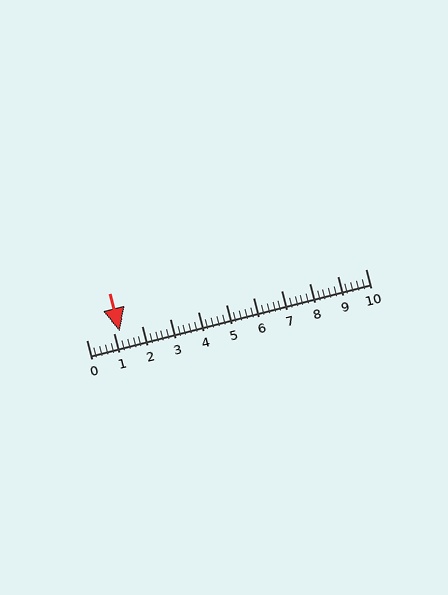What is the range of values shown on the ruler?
The ruler shows values from 0 to 10.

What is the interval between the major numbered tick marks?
The major tick marks are spaced 1 units apart.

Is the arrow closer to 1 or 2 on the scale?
The arrow is closer to 1.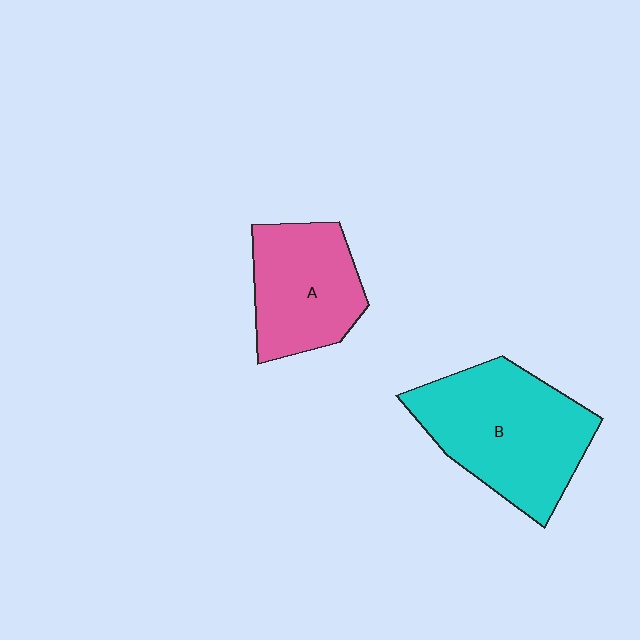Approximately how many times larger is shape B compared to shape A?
Approximately 1.4 times.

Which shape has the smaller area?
Shape A (pink).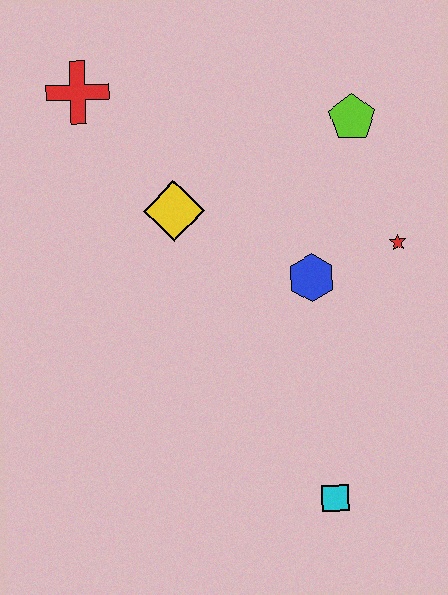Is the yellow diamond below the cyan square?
No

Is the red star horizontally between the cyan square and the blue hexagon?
No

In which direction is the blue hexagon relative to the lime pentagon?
The blue hexagon is below the lime pentagon.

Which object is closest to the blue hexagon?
The red star is closest to the blue hexagon.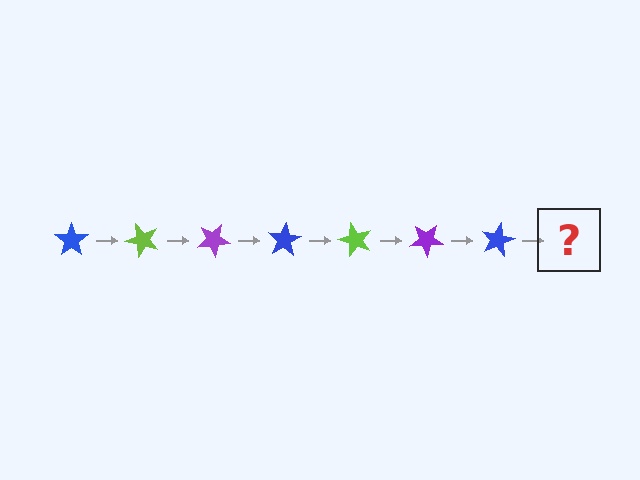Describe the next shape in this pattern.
It should be a lime star, rotated 350 degrees from the start.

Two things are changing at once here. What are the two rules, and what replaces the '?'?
The two rules are that it rotates 50 degrees each step and the color cycles through blue, lime, and purple. The '?' should be a lime star, rotated 350 degrees from the start.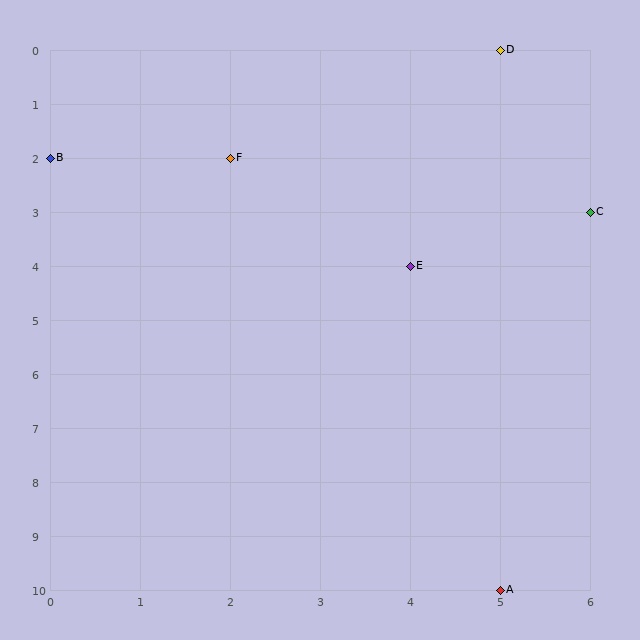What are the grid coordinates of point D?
Point D is at grid coordinates (5, 0).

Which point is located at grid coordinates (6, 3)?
Point C is at (6, 3).